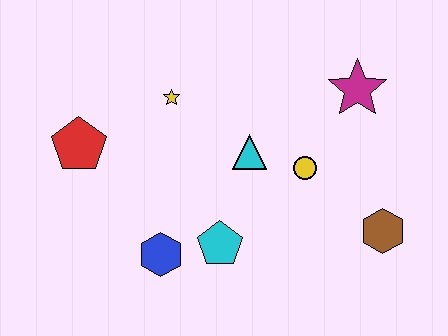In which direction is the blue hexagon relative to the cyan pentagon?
The blue hexagon is to the left of the cyan pentagon.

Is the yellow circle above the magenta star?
No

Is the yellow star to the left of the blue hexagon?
No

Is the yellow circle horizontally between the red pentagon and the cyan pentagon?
No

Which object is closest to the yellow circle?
The cyan triangle is closest to the yellow circle.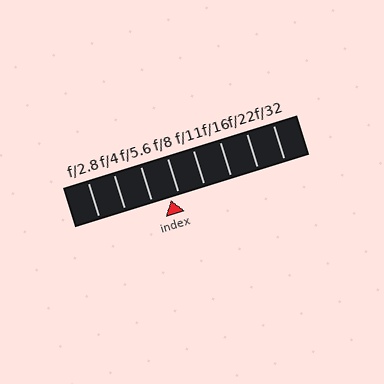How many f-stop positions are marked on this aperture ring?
There are 8 f-stop positions marked.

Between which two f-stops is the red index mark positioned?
The index mark is between f/5.6 and f/8.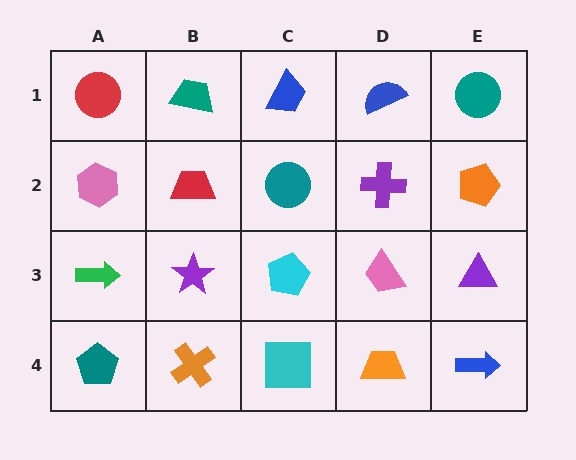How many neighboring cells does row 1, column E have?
2.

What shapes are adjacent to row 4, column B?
A purple star (row 3, column B), a teal pentagon (row 4, column A), a cyan square (row 4, column C).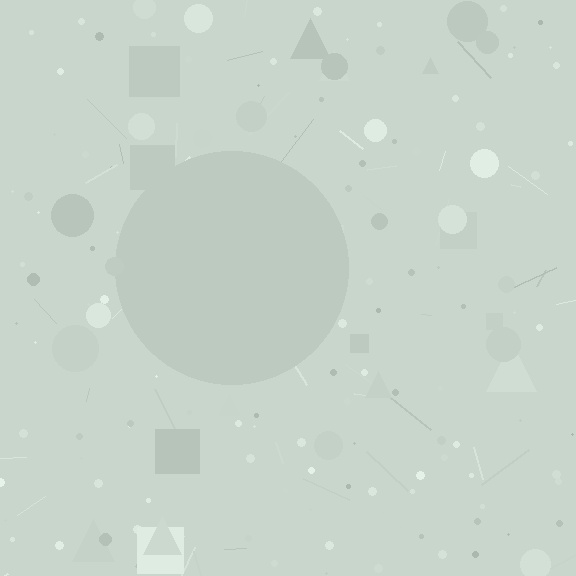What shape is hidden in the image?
A circle is hidden in the image.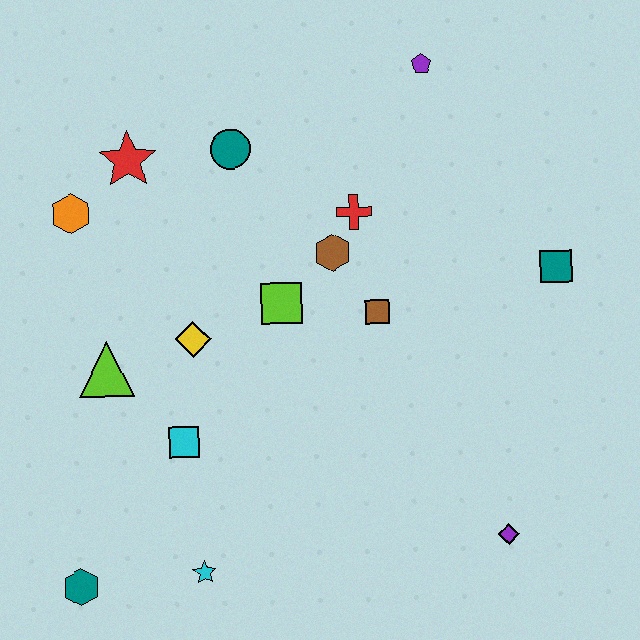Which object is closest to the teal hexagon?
The cyan star is closest to the teal hexagon.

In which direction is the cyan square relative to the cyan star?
The cyan square is above the cyan star.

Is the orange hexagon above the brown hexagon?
Yes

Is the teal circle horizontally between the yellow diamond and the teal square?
Yes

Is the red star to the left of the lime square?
Yes